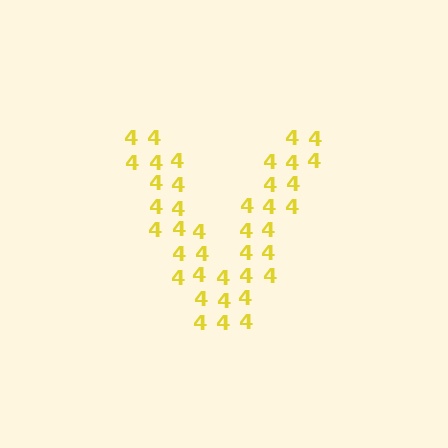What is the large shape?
The large shape is the letter V.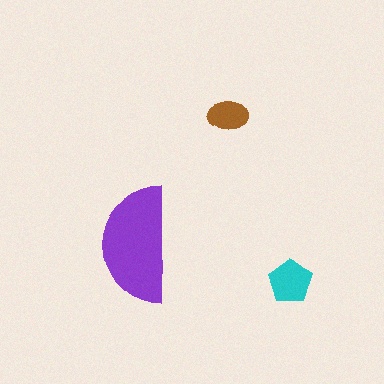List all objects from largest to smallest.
The purple semicircle, the cyan pentagon, the brown ellipse.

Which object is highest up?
The brown ellipse is topmost.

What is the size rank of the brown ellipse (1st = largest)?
3rd.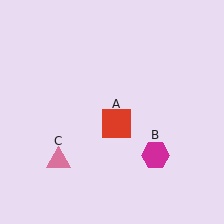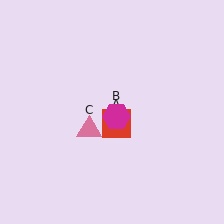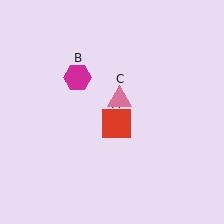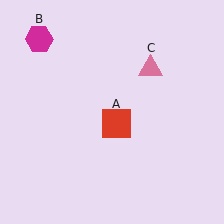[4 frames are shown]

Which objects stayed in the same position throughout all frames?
Red square (object A) remained stationary.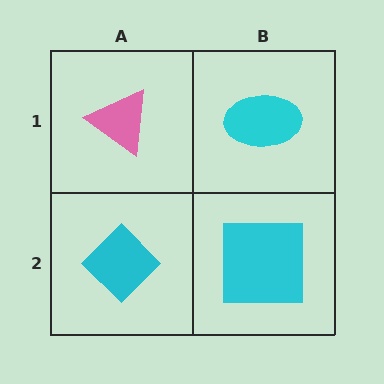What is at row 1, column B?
A cyan ellipse.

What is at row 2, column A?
A cyan diamond.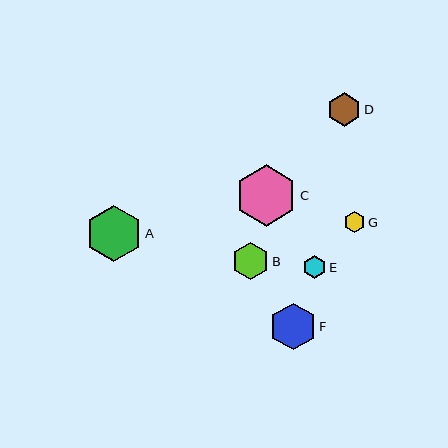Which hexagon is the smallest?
Hexagon G is the smallest with a size of approximately 21 pixels.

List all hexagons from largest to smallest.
From largest to smallest: C, A, F, B, D, E, G.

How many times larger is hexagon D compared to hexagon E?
Hexagon D is approximately 1.4 times the size of hexagon E.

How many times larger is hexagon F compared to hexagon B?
Hexagon F is approximately 1.3 times the size of hexagon B.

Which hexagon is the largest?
Hexagon C is the largest with a size of approximately 61 pixels.